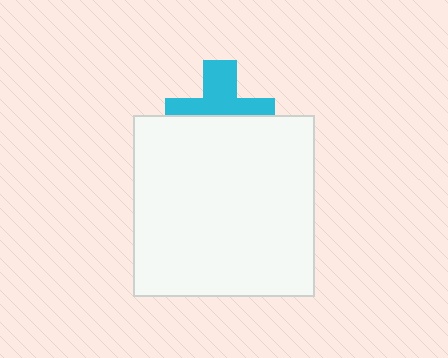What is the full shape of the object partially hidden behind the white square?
The partially hidden object is a cyan cross.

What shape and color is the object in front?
The object in front is a white square.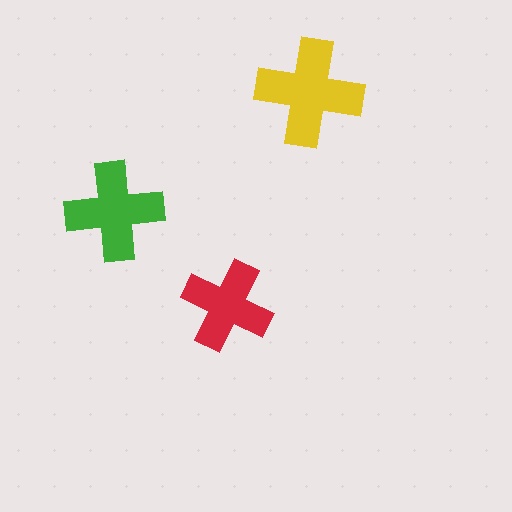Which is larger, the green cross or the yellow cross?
The yellow one.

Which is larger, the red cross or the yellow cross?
The yellow one.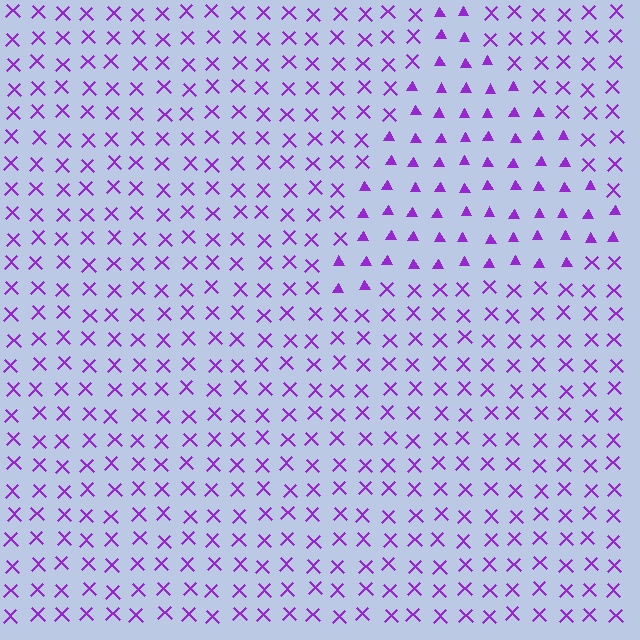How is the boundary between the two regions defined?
The boundary is defined by a change in element shape: triangles inside vs. X marks outside. All elements share the same color and spacing.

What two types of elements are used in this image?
The image uses triangles inside the triangle region and X marks outside it.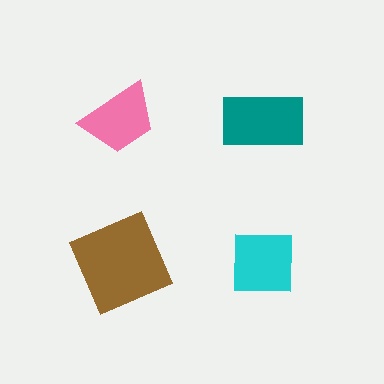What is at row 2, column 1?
A brown square.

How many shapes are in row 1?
2 shapes.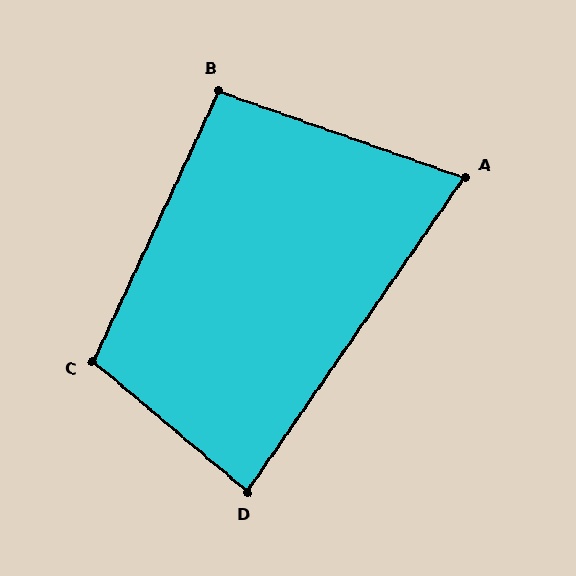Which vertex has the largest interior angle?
C, at approximately 105 degrees.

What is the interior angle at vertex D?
Approximately 84 degrees (acute).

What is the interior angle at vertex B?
Approximately 96 degrees (obtuse).